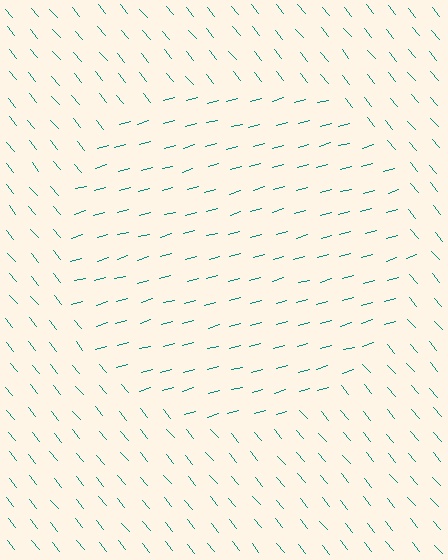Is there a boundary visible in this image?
Yes, there is a texture boundary formed by a change in line orientation.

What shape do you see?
I see a circle.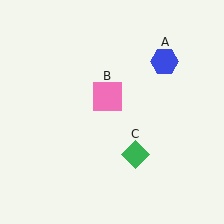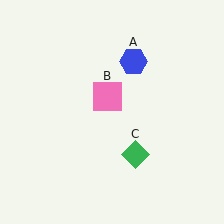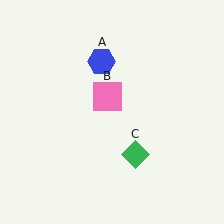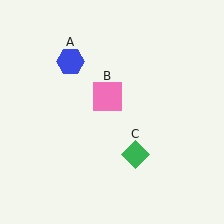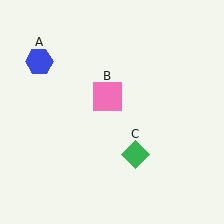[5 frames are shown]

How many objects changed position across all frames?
1 object changed position: blue hexagon (object A).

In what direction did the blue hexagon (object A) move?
The blue hexagon (object A) moved left.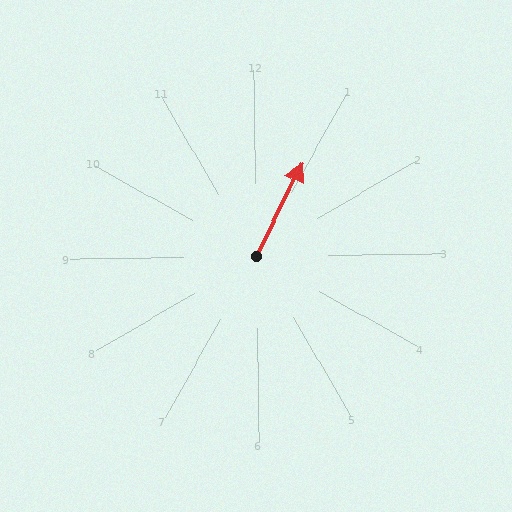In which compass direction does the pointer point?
Northeast.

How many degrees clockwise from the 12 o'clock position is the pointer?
Approximately 27 degrees.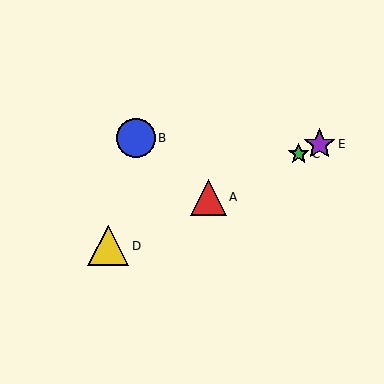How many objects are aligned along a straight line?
4 objects (A, C, D, E) are aligned along a straight line.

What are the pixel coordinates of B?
Object B is at (136, 138).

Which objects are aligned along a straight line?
Objects A, C, D, E are aligned along a straight line.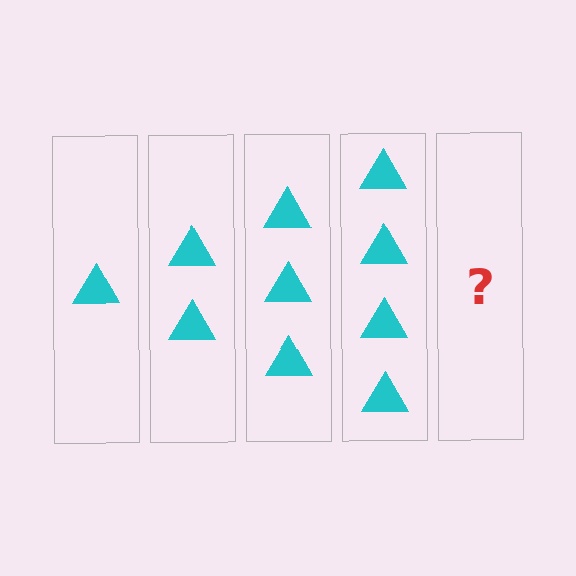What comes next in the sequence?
The next element should be 5 triangles.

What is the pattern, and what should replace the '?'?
The pattern is that each step adds one more triangle. The '?' should be 5 triangles.